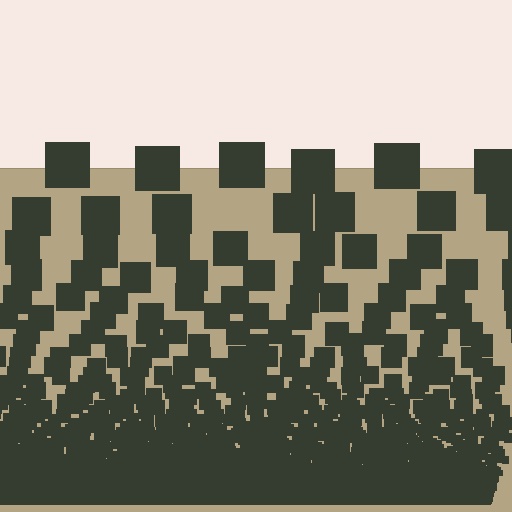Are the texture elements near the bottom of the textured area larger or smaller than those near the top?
Smaller. The gradient is inverted — elements near the bottom are smaller and denser.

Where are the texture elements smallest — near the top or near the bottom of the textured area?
Near the bottom.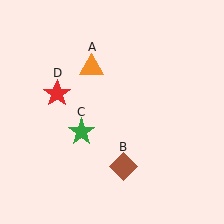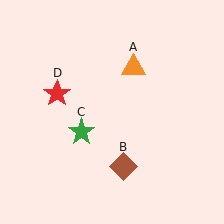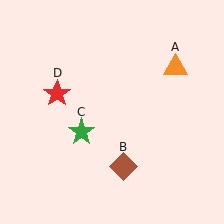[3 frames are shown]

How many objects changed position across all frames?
1 object changed position: orange triangle (object A).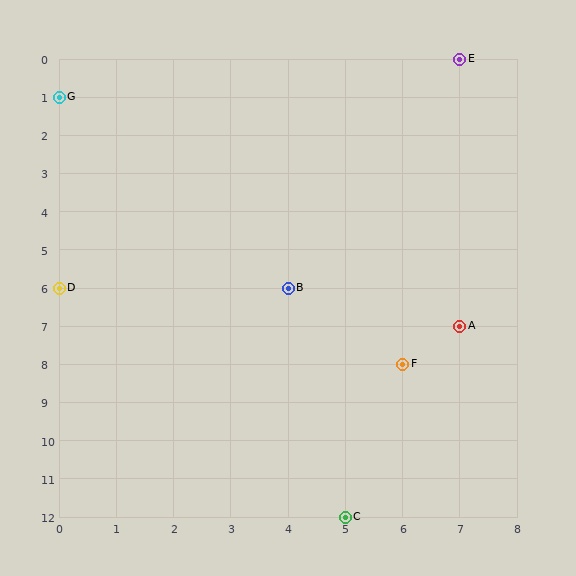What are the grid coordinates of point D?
Point D is at grid coordinates (0, 6).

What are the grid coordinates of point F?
Point F is at grid coordinates (6, 8).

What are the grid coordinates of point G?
Point G is at grid coordinates (0, 1).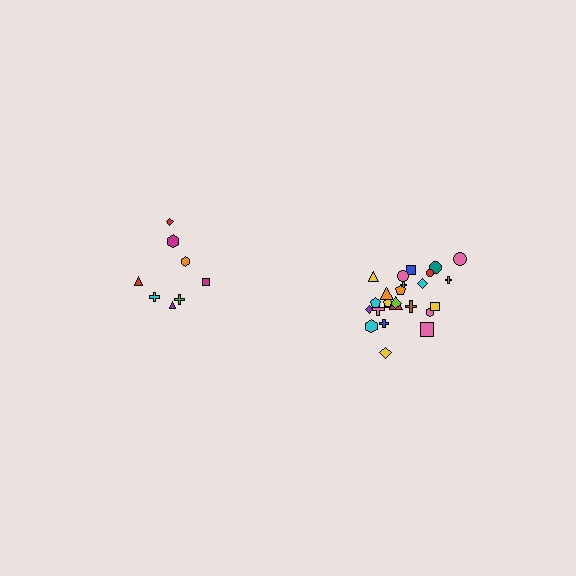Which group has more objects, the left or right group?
The right group.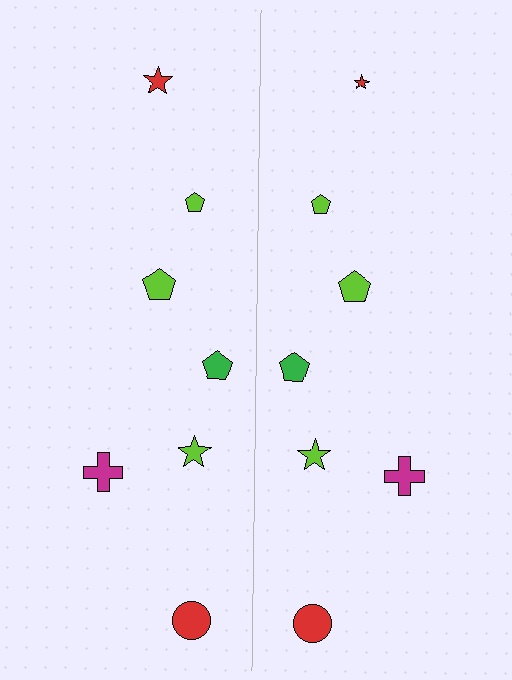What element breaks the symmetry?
The red star on the right side has a different size than its mirror counterpart.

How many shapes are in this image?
There are 14 shapes in this image.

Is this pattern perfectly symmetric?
No, the pattern is not perfectly symmetric. The red star on the right side has a different size than its mirror counterpart.